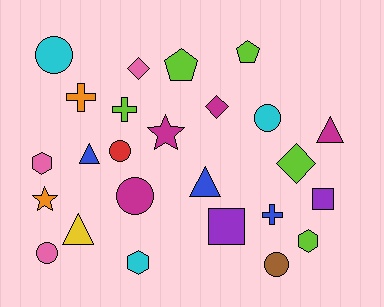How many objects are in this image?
There are 25 objects.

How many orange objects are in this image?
There are 2 orange objects.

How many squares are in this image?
There are 2 squares.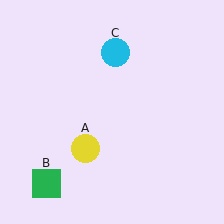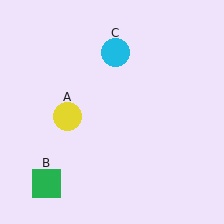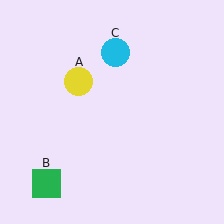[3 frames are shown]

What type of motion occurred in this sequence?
The yellow circle (object A) rotated clockwise around the center of the scene.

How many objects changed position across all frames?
1 object changed position: yellow circle (object A).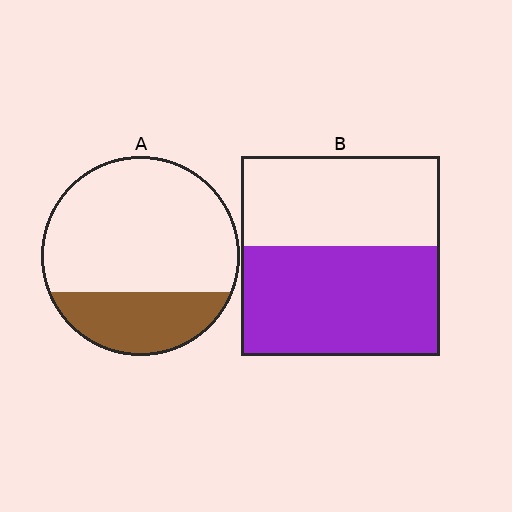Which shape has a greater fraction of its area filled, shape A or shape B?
Shape B.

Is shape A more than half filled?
No.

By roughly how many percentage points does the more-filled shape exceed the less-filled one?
By roughly 25 percentage points (B over A).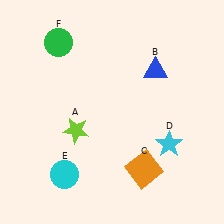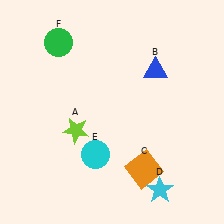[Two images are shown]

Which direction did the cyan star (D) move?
The cyan star (D) moved down.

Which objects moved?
The objects that moved are: the cyan star (D), the cyan circle (E).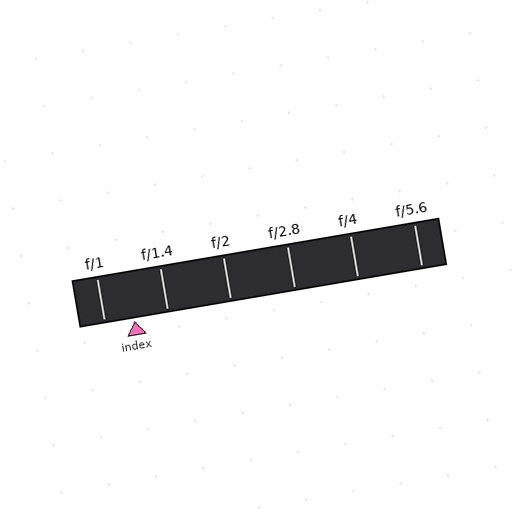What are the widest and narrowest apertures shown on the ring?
The widest aperture shown is f/1 and the narrowest is f/5.6.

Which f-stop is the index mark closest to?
The index mark is closest to f/1.